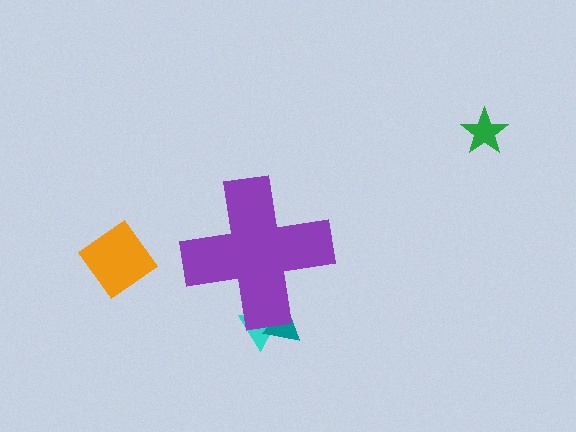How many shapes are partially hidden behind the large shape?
2 shapes are partially hidden.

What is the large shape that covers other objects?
A purple cross.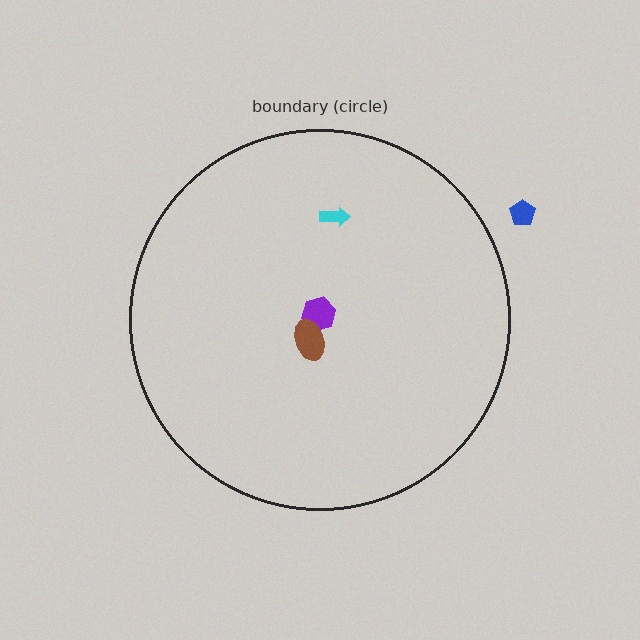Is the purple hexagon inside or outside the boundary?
Inside.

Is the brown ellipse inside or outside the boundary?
Inside.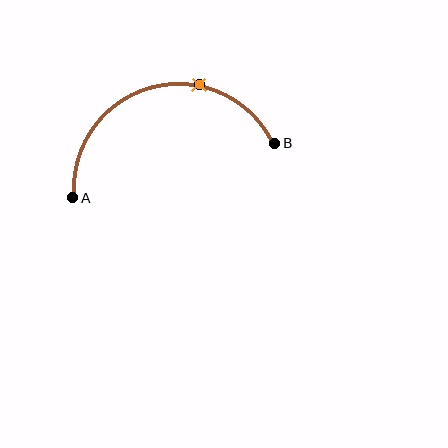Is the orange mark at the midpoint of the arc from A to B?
No. The orange mark lies on the arc but is closer to endpoint B. The arc midpoint would be at the point on the curve equidistant along the arc from both A and B.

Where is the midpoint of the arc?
The arc midpoint is the point on the curve farthest from the straight line joining A and B. It sits above that line.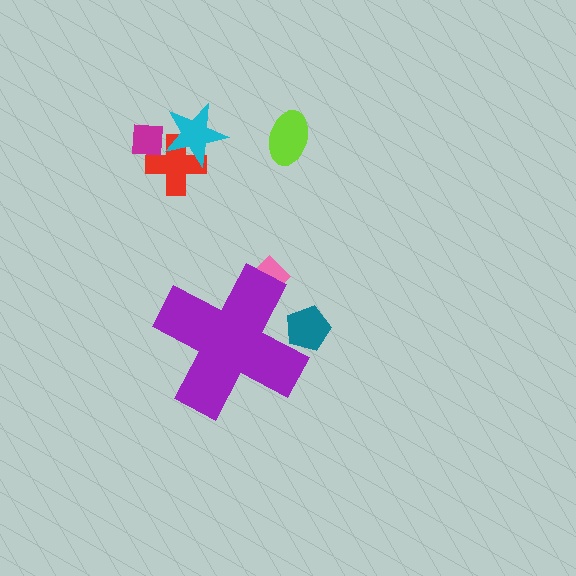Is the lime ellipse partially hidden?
No, the lime ellipse is fully visible.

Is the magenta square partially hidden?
No, the magenta square is fully visible.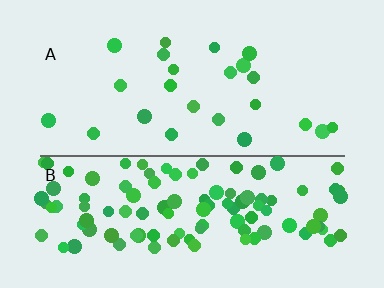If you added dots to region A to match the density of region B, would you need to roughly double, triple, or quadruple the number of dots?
Approximately quadruple.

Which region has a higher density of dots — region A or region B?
B (the bottom).